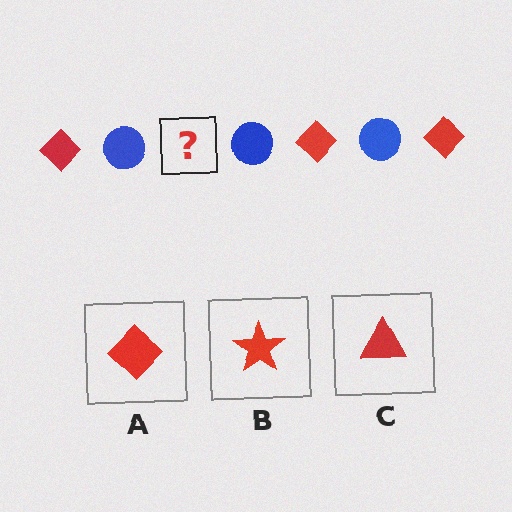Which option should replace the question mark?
Option A.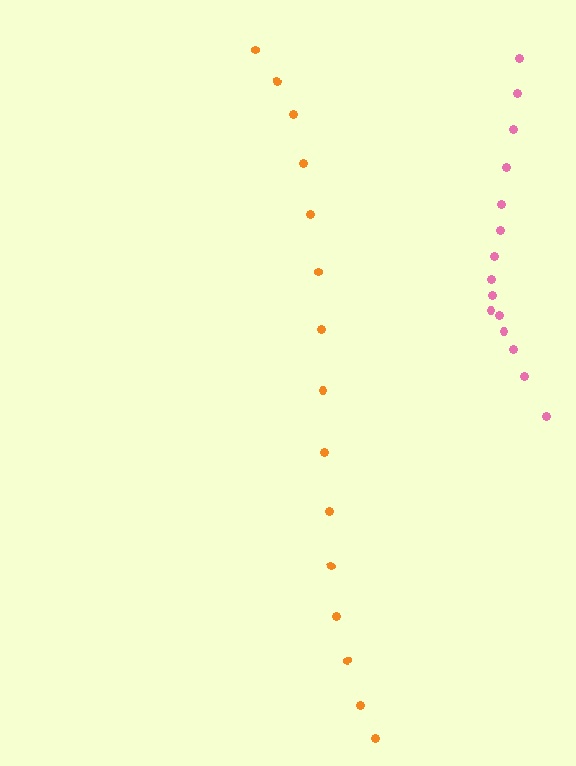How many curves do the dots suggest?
There are 2 distinct paths.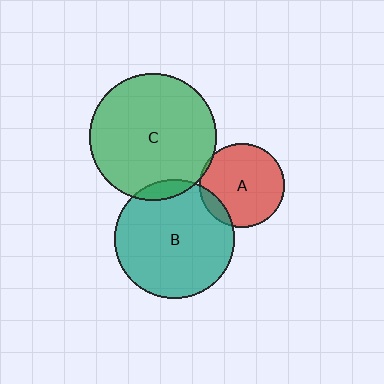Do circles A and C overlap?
Yes.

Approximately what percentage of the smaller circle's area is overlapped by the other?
Approximately 5%.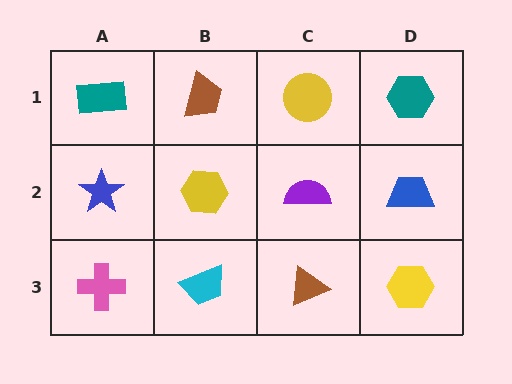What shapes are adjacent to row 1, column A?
A blue star (row 2, column A), a brown trapezoid (row 1, column B).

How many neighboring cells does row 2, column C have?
4.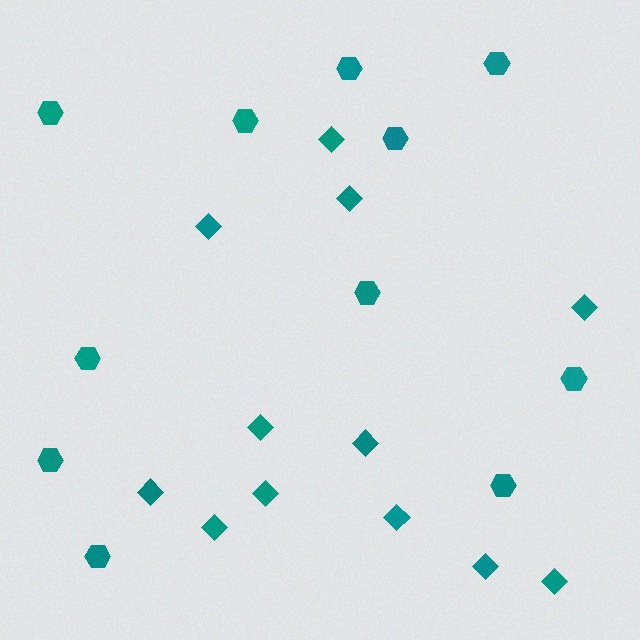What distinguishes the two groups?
There are 2 groups: one group of diamonds (12) and one group of hexagons (11).